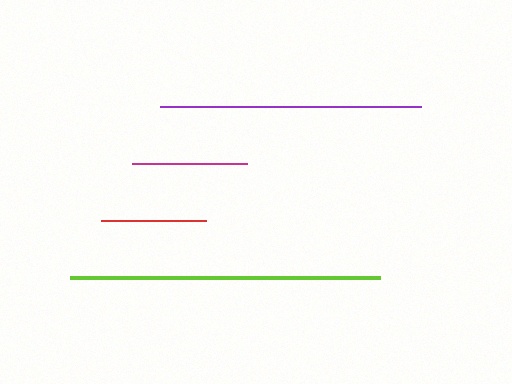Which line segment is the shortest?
The red line is the shortest at approximately 105 pixels.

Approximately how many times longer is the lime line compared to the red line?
The lime line is approximately 3.0 times the length of the red line.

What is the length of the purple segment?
The purple segment is approximately 261 pixels long.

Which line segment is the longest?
The lime line is the longest at approximately 310 pixels.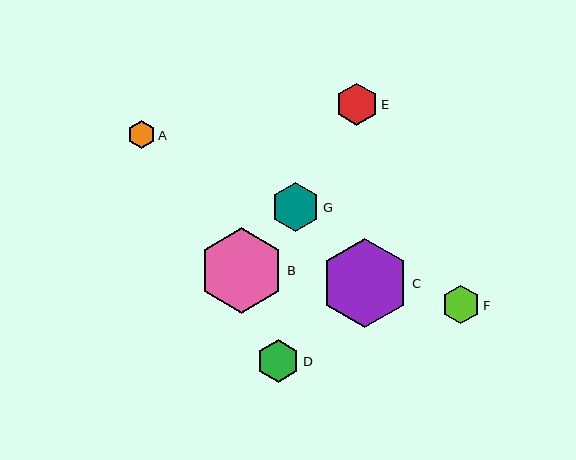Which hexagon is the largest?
Hexagon C is the largest with a size of approximately 89 pixels.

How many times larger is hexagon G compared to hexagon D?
Hexagon G is approximately 1.1 times the size of hexagon D.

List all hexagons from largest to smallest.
From largest to smallest: C, B, G, D, E, F, A.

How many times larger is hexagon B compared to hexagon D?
Hexagon B is approximately 2.0 times the size of hexagon D.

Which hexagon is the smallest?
Hexagon A is the smallest with a size of approximately 28 pixels.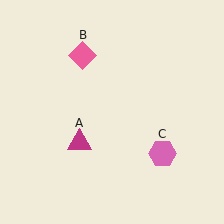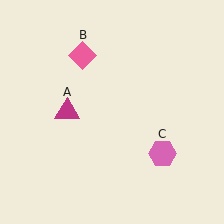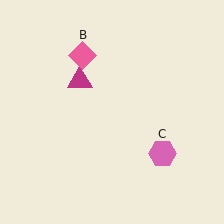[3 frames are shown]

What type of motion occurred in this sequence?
The magenta triangle (object A) rotated clockwise around the center of the scene.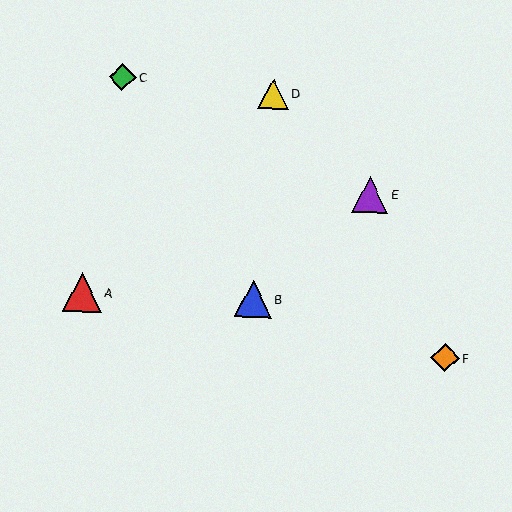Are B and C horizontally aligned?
No, B is at y≈299 and C is at y≈77.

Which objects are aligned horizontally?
Objects A, B are aligned horizontally.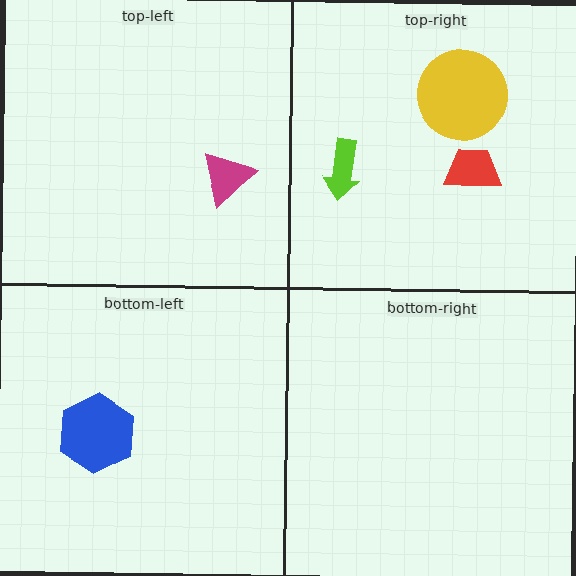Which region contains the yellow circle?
The top-right region.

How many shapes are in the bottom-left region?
1.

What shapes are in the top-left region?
The magenta triangle.